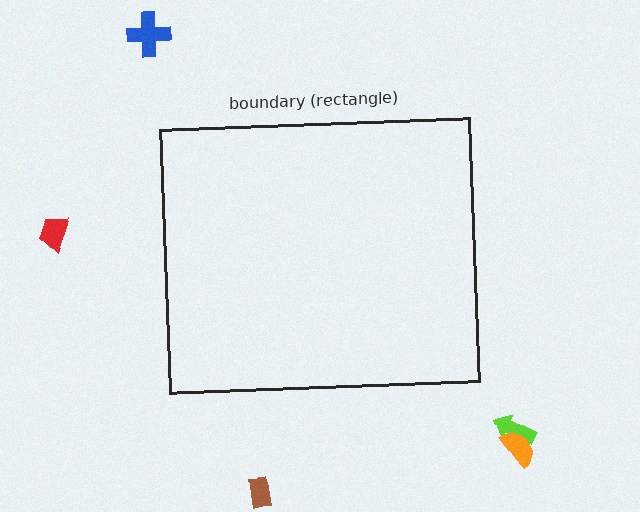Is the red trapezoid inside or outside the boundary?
Outside.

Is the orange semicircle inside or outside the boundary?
Outside.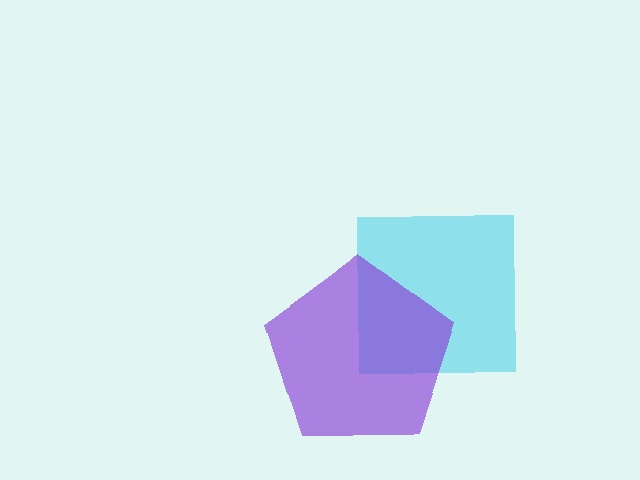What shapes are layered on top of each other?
The layered shapes are: a cyan square, a purple pentagon.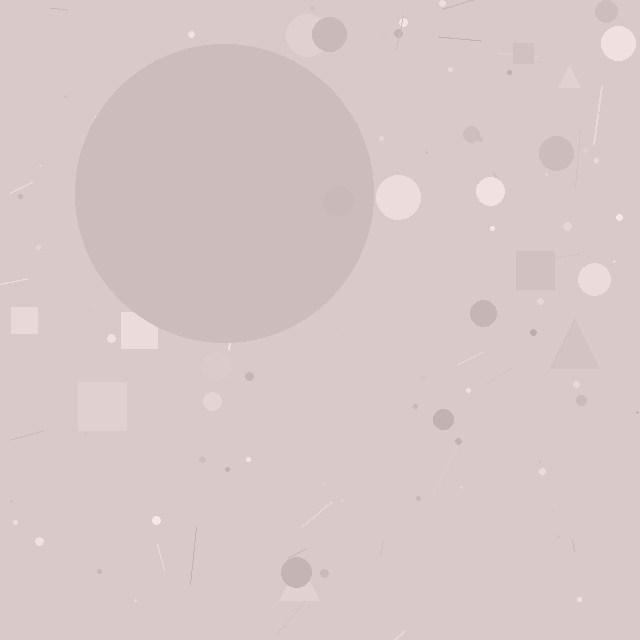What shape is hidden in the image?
A circle is hidden in the image.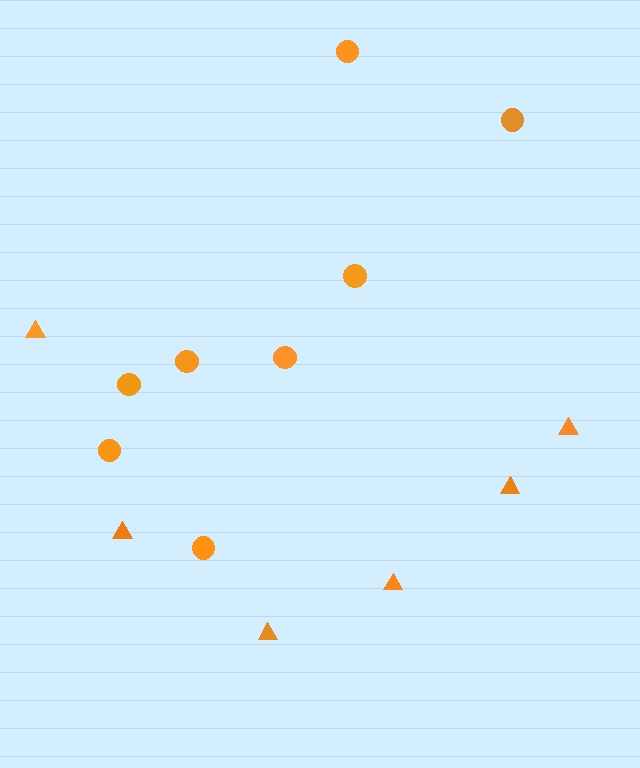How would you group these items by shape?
There are 2 groups: one group of triangles (6) and one group of circles (8).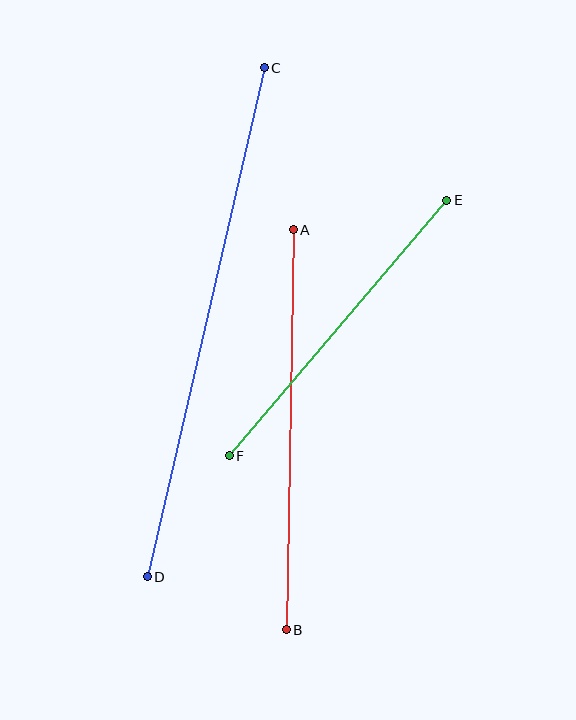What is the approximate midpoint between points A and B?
The midpoint is at approximately (290, 430) pixels.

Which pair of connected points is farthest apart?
Points C and D are farthest apart.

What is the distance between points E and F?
The distance is approximately 336 pixels.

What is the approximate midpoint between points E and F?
The midpoint is at approximately (338, 328) pixels.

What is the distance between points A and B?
The distance is approximately 400 pixels.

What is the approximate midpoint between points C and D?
The midpoint is at approximately (206, 322) pixels.